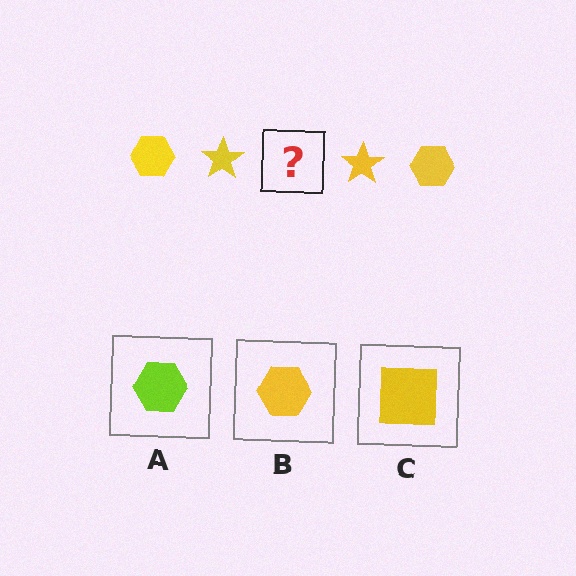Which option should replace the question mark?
Option B.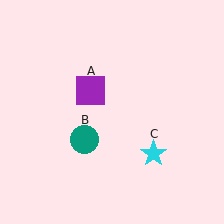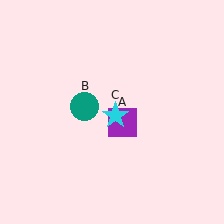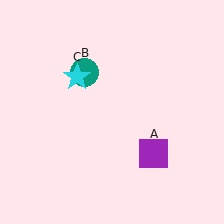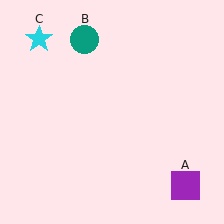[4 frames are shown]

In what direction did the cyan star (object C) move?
The cyan star (object C) moved up and to the left.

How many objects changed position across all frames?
3 objects changed position: purple square (object A), teal circle (object B), cyan star (object C).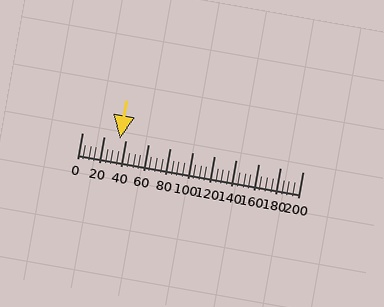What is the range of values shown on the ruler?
The ruler shows values from 0 to 200.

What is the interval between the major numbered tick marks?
The major tick marks are spaced 20 units apart.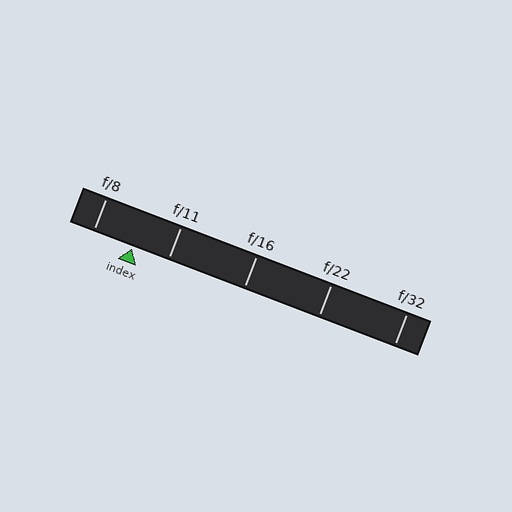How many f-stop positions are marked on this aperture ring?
There are 5 f-stop positions marked.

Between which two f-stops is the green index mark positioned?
The index mark is between f/8 and f/11.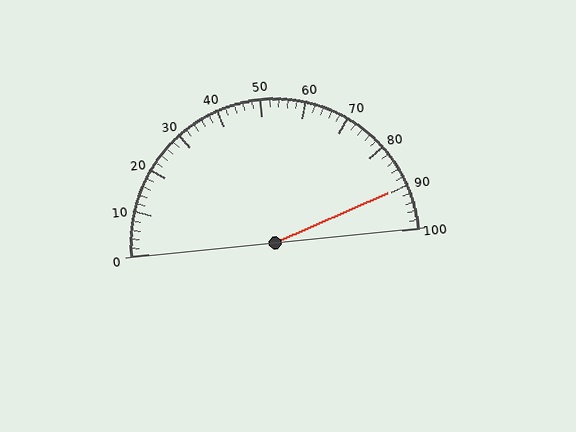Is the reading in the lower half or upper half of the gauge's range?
The reading is in the upper half of the range (0 to 100).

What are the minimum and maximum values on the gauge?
The gauge ranges from 0 to 100.